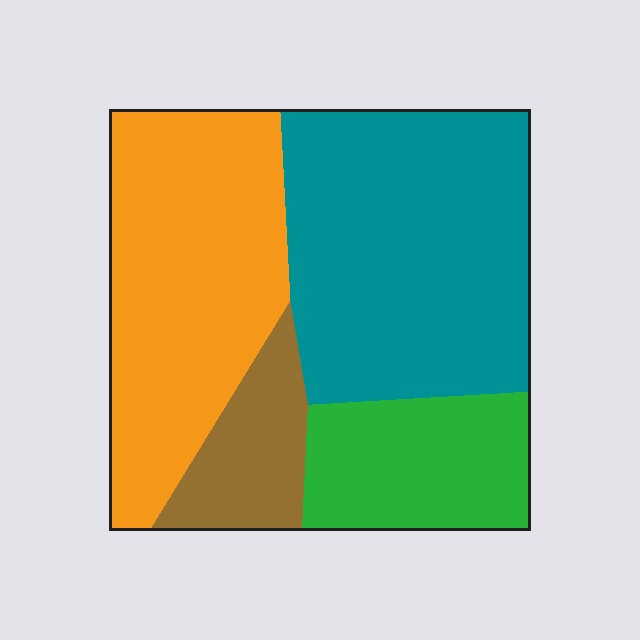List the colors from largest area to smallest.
From largest to smallest: teal, orange, green, brown.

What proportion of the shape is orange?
Orange takes up about one third (1/3) of the shape.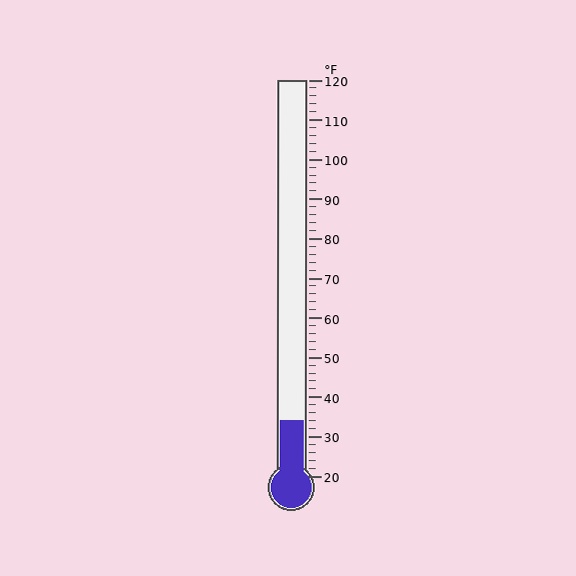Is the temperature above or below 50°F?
The temperature is below 50°F.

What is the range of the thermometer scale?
The thermometer scale ranges from 20°F to 120°F.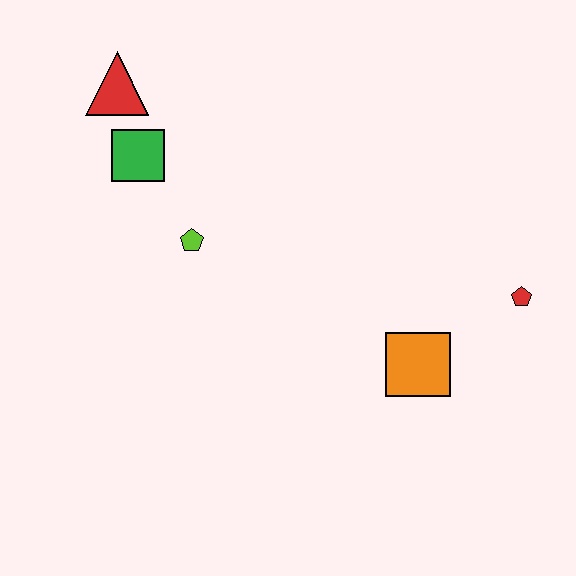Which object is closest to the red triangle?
The green square is closest to the red triangle.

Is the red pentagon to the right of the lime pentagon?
Yes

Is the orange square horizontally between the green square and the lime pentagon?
No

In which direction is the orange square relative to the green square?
The orange square is to the right of the green square.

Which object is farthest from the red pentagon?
The red triangle is farthest from the red pentagon.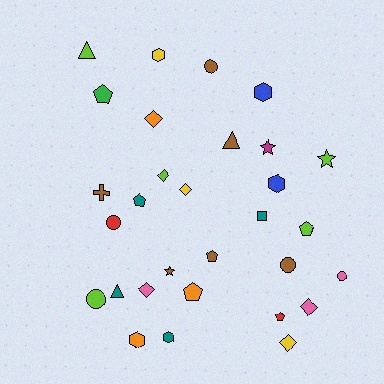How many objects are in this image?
There are 30 objects.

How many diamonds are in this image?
There are 6 diamonds.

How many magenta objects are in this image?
There is 1 magenta object.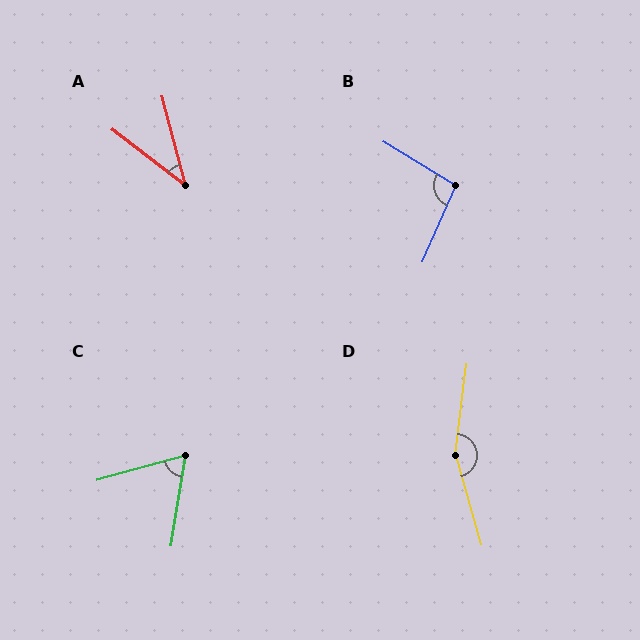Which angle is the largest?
D, at approximately 157 degrees.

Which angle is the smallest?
A, at approximately 37 degrees.